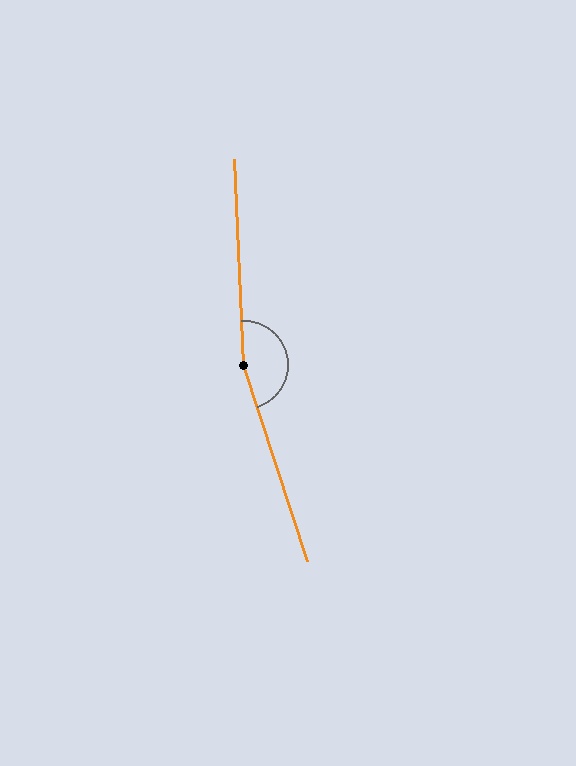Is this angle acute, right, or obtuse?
It is obtuse.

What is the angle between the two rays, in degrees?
Approximately 165 degrees.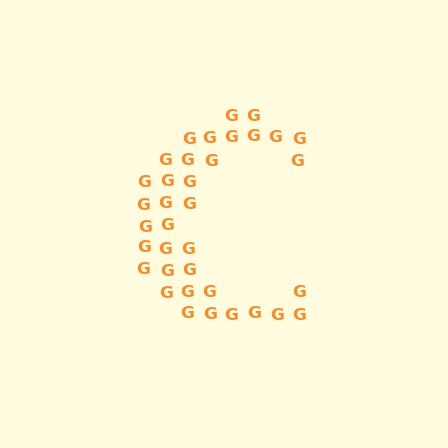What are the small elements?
The small elements are letter G's.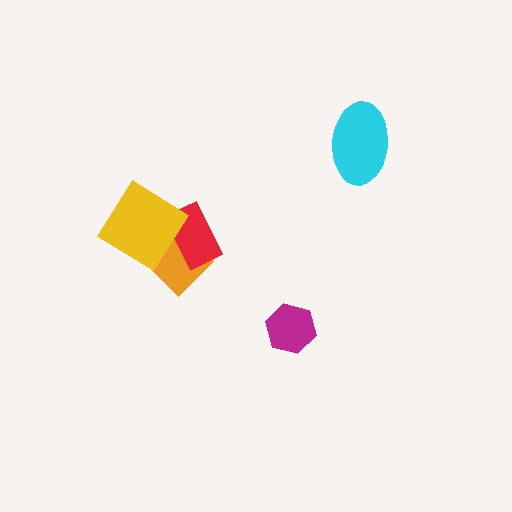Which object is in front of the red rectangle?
The yellow diamond is in front of the red rectangle.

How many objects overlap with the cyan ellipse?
0 objects overlap with the cyan ellipse.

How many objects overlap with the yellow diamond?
2 objects overlap with the yellow diamond.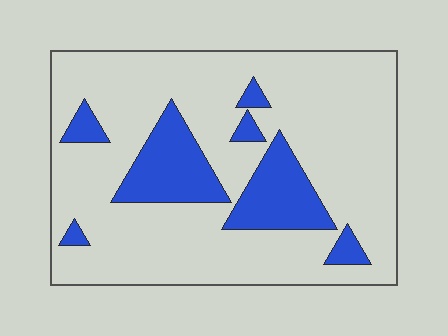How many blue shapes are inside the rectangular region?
7.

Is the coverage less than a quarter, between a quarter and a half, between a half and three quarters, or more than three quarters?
Less than a quarter.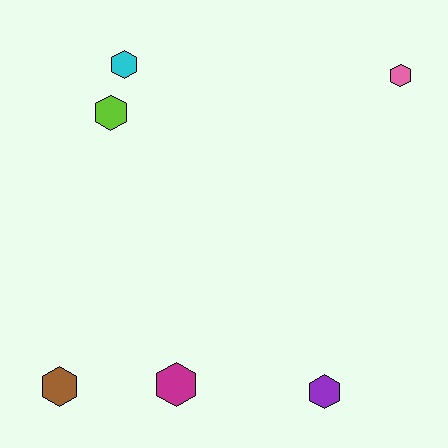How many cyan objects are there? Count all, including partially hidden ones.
There is 1 cyan object.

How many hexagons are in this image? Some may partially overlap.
There are 6 hexagons.